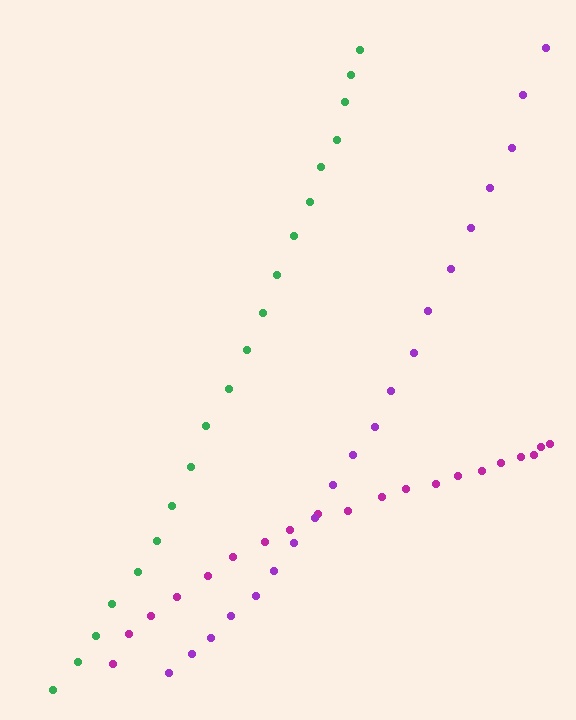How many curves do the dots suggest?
There are 3 distinct paths.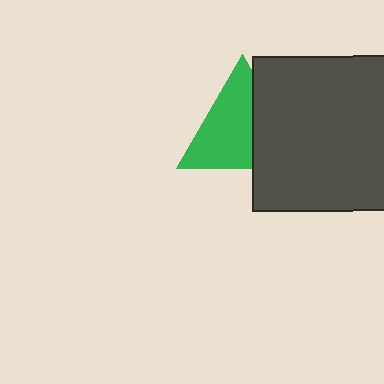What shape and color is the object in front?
The object in front is a dark gray square.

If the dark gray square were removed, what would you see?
You would see the complete green triangle.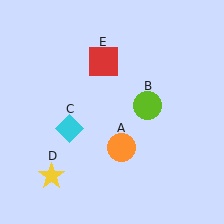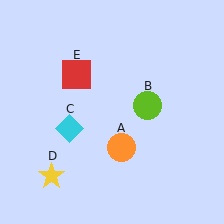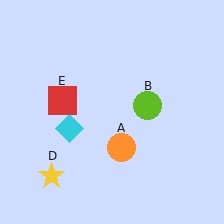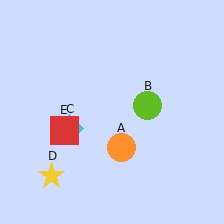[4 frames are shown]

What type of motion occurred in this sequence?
The red square (object E) rotated counterclockwise around the center of the scene.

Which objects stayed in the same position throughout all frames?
Orange circle (object A) and lime circle (object B) and cyan diamond (object C) and yellow star (object D) remained stationary.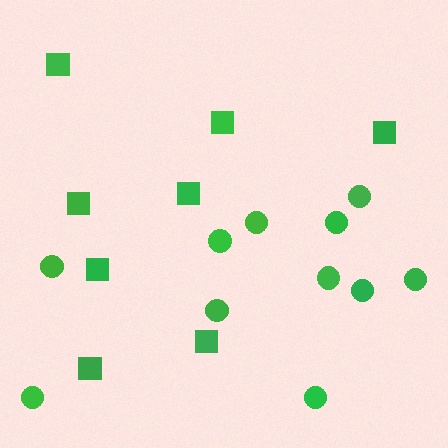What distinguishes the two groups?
There are 2 groups: one group of circles (11) and one group of squares (8).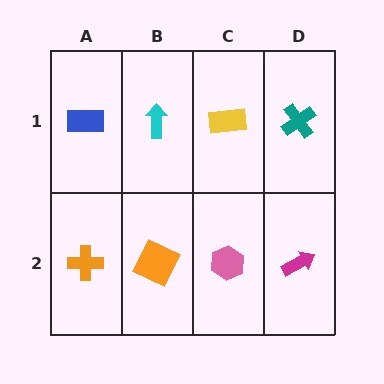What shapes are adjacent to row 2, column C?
A yellow rectangle (row 1, column C), an orange square (row 2, column B), a magenta arrow (row 2, column D).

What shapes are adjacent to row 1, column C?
A pink hexagon (row 2, column C), a cyan arrow (row 1, column B), a teal cross (row 1, column D).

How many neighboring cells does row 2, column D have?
2.